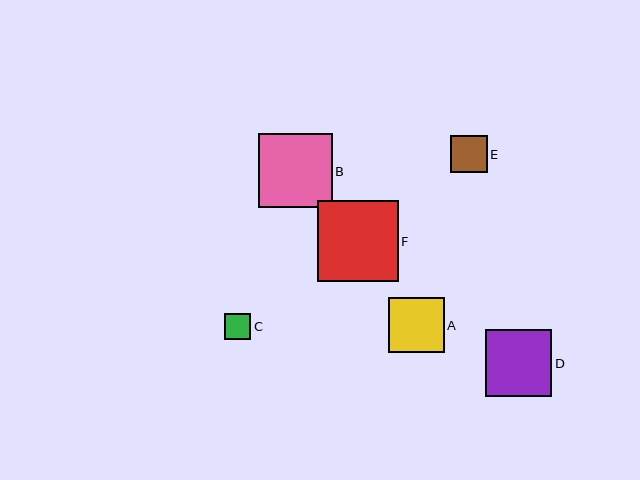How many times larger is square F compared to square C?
Square F is approximately 3.1 times the size of square C.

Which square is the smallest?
Square C is the smallest with a size of approximately 26 pixels.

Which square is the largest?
Square F is the largest with a size of approximately 81 pixels.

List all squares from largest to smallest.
From largest to smallest: F, B, D, A, E, C.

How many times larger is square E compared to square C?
Square E is approximately 1.4 times the size of square C.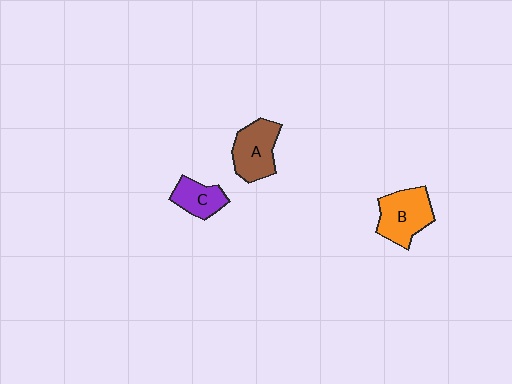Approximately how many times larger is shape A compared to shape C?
Approximately 1.4 times.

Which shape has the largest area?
Shape B (orange).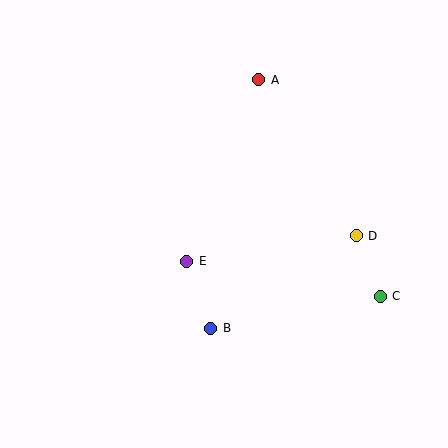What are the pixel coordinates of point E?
Point E is at (187, 261).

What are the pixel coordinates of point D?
Point D is at (356, 236).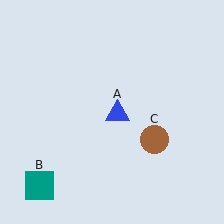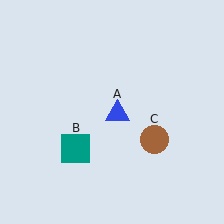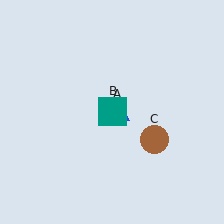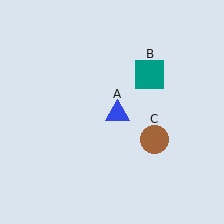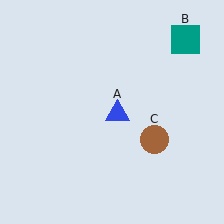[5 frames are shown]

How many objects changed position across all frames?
1 object changed position: teal square (object B).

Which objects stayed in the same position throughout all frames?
Blue triangle (object A) and brown circle (object C) remained stationary.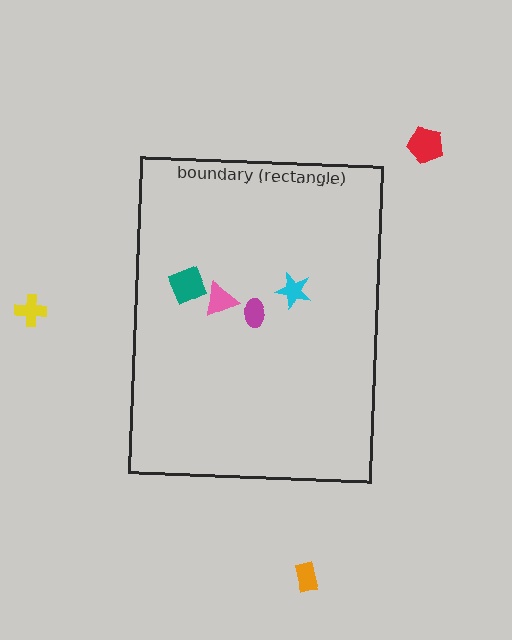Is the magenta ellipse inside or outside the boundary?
Inside.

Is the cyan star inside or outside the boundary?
Inside.